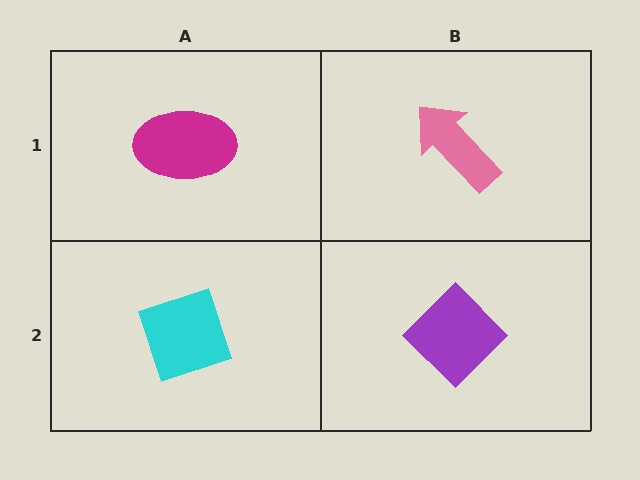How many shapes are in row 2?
2 shapes.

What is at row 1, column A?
A magenta ellipse.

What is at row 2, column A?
A cyan diamond.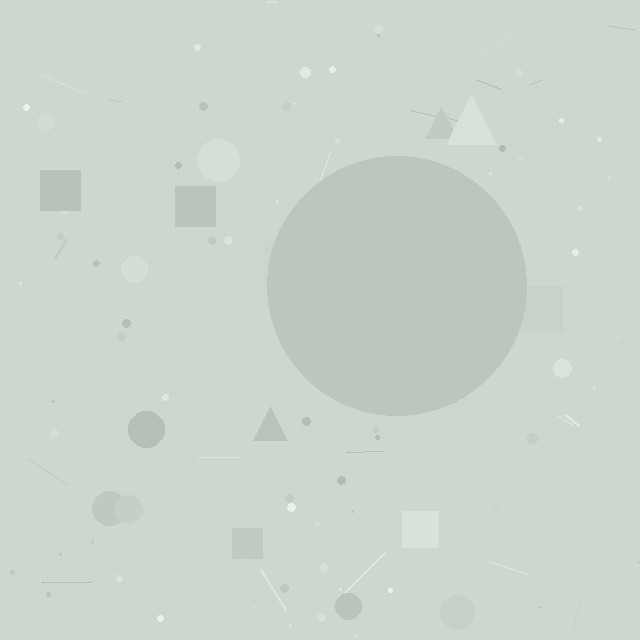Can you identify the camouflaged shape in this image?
The camouflaged shape is a circle.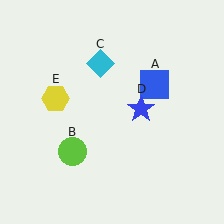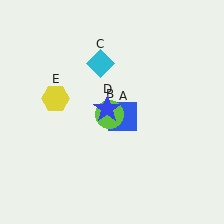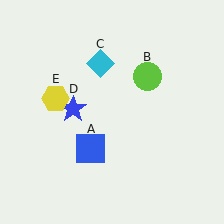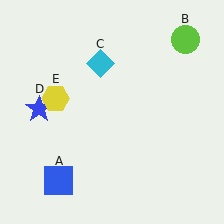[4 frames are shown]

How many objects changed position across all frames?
3 objects changed position: blue square (object A), lime circle (object B), blue star (object D).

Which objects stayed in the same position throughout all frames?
Cyan diamond (object C) and yellow hexagon (object E) remained stationary.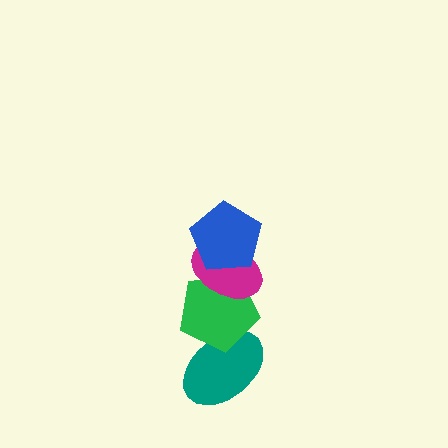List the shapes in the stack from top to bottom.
From top to bottom: the blue pentagon, the magenta ellipse, the green pentagon, the teal ellipse.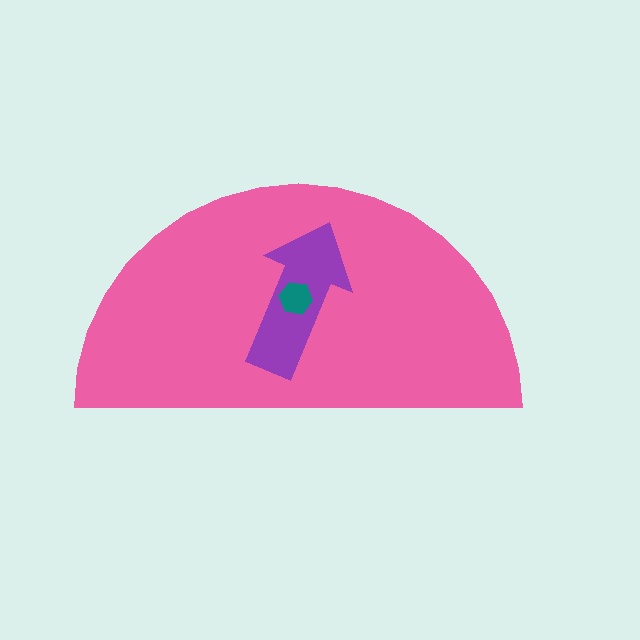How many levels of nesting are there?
3.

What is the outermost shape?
The pink semicircle.